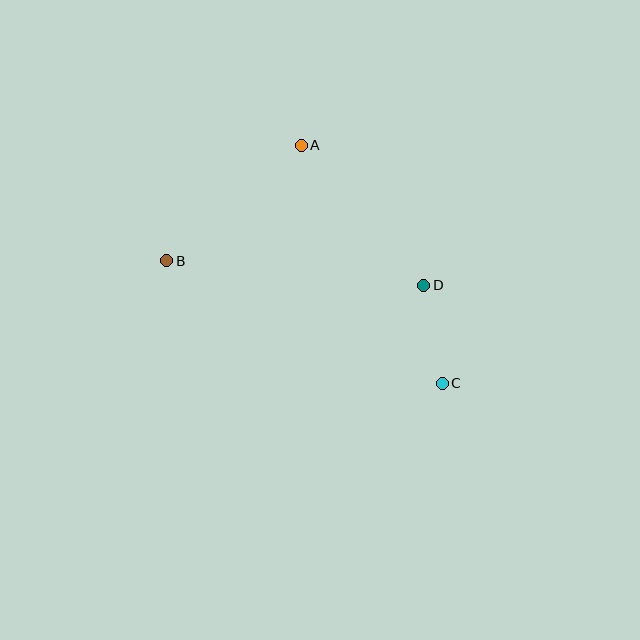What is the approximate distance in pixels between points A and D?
The distance between A and D is approximately 186 pixels.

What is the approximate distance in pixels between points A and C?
The distance between A and C is approximately 277 pixels.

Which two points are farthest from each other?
Points B and C are farthest from each other.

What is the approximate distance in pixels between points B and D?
The distance between B and D is approximately 258 pixels.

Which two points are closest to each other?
Points C and D are closest to each other.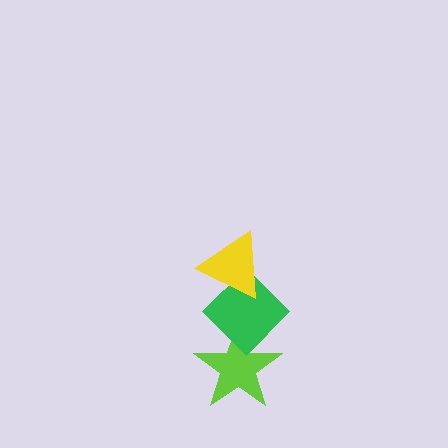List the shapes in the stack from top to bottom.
From top to bottom: the yellow triangle, the green diamond, the lime star.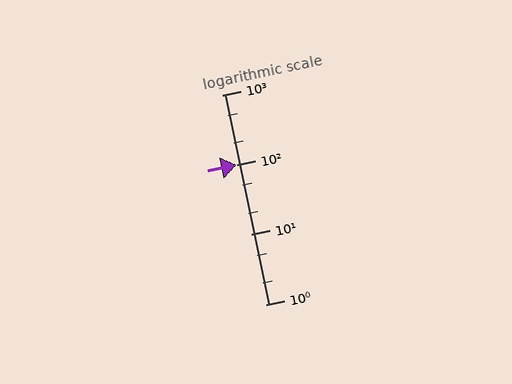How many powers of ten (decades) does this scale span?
The scale spans 3 decades, from 1 to 1000.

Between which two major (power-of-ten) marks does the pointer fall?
The pointer is between 100 and 1000.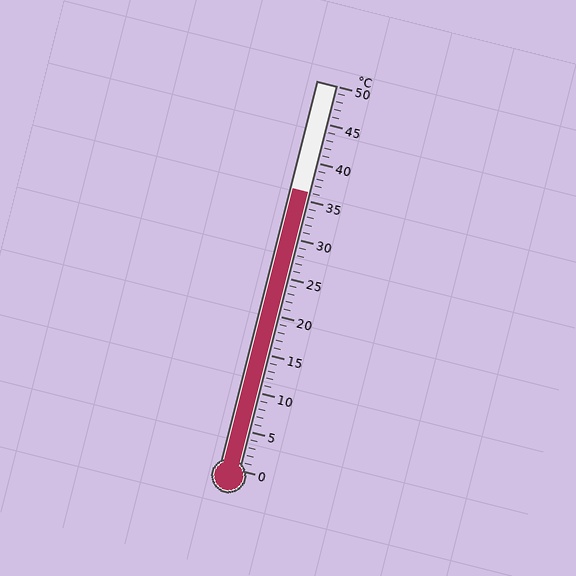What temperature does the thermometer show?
The thermometer shows approximately 36°C.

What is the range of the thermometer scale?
The thermometer scale ranges from 0°C to 50°C.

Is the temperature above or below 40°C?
The temperature is below 40°C.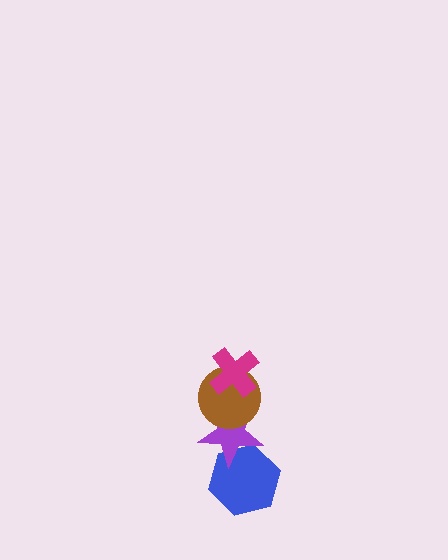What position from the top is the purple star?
The purple star is 3rd from the top.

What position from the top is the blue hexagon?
The blue hexagon is 4th from the top.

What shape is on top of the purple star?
The brown circle is on top of the purple star.